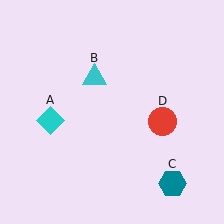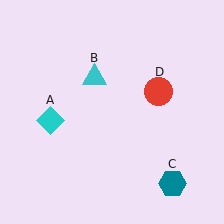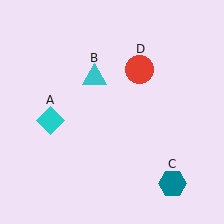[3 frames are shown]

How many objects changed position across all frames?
1 object changed position: red circle (object D).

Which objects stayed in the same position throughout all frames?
Cyan diamond (object A) and cyan triangle (object B) and teal hexagon (object C) remained stationary.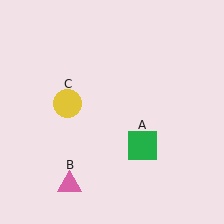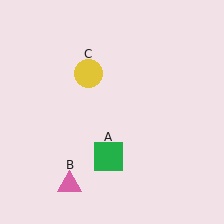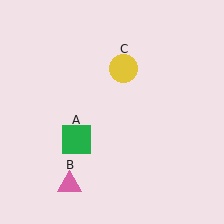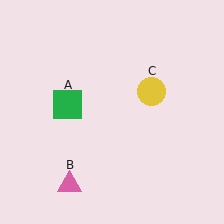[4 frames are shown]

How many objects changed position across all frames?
2 objects changed position: green square (object A), yellow circle (object C).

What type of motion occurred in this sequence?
The green square (object A), yellow circle (object C) rotated clockwise around the center of the scene.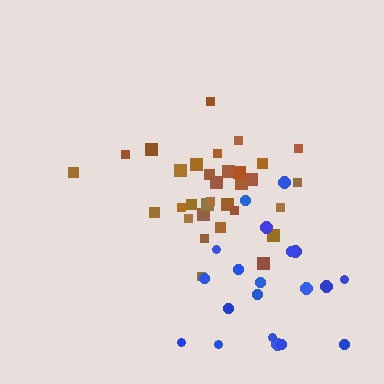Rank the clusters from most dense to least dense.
brown, blue.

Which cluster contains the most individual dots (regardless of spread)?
Brown (32).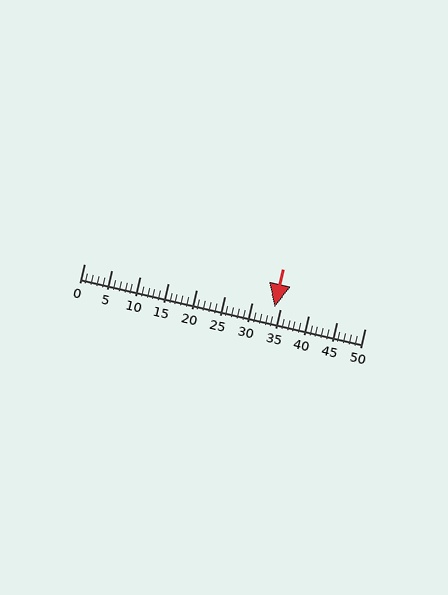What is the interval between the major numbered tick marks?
The major tick marks are spaced 5 units apart.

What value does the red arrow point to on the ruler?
The red arrow points to approximately 34.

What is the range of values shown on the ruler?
The ruler shows values from 0 to 50.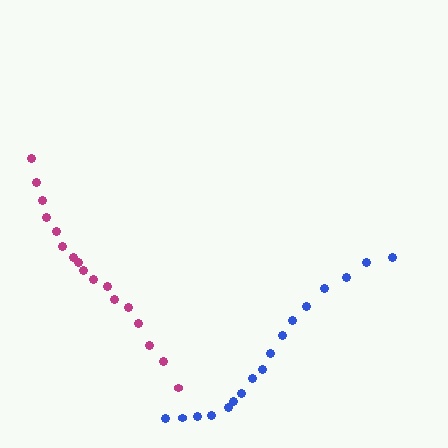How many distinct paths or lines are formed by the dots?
There are 2 distinct paths.